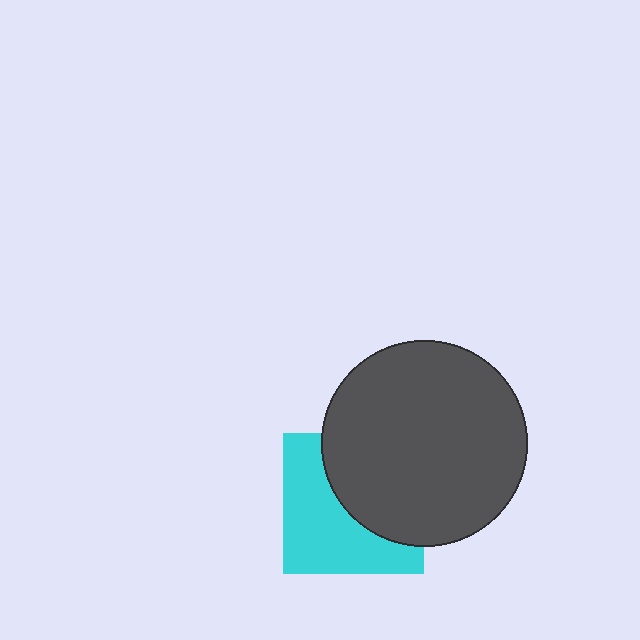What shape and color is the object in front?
The object in front is a dark gray circle.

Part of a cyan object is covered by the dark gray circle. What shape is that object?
It is a square.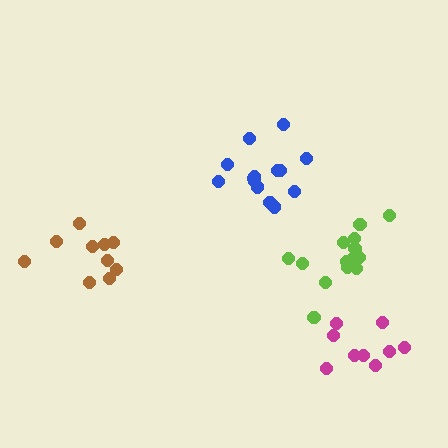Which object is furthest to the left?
The brown cluster is leftmost.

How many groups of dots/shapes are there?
There are 4 groups.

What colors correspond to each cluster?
The clusters are colored: blue, lime, magenta, brown.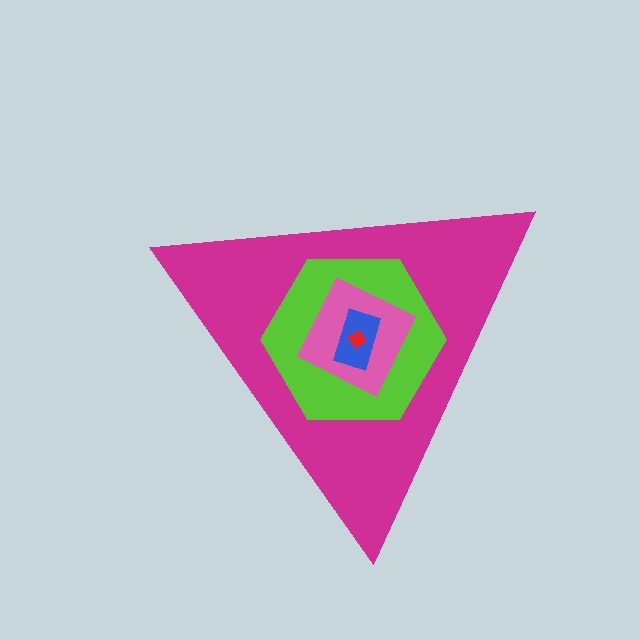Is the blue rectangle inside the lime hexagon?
Yes.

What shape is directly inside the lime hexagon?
The pink diamond.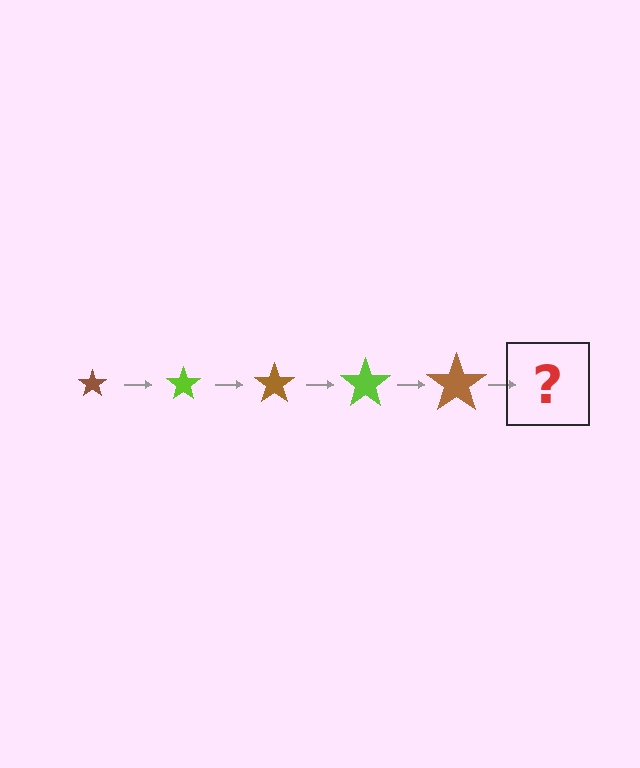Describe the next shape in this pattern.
It should be a lime star, larger than the previous one.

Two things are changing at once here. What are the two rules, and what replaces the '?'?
The two rules are that the star grows larger each step and the color cycles through brown and lime. The '?' should be a lime star, larger than the previous one.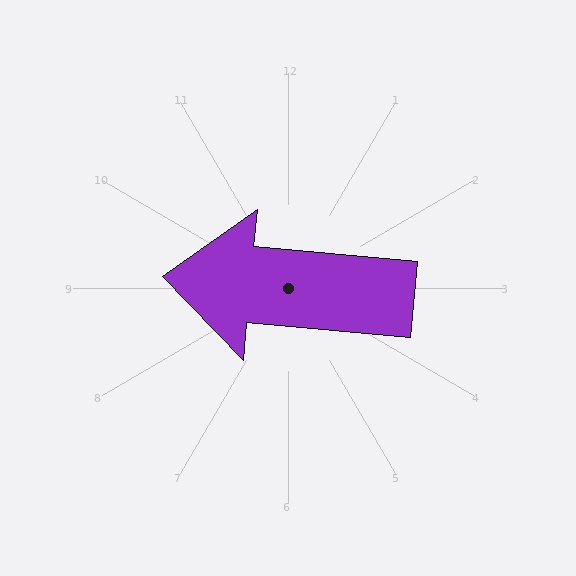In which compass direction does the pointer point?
West.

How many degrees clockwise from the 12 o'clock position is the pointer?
Approximately 275 degrees.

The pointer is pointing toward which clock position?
Roughly 9 o'clock.